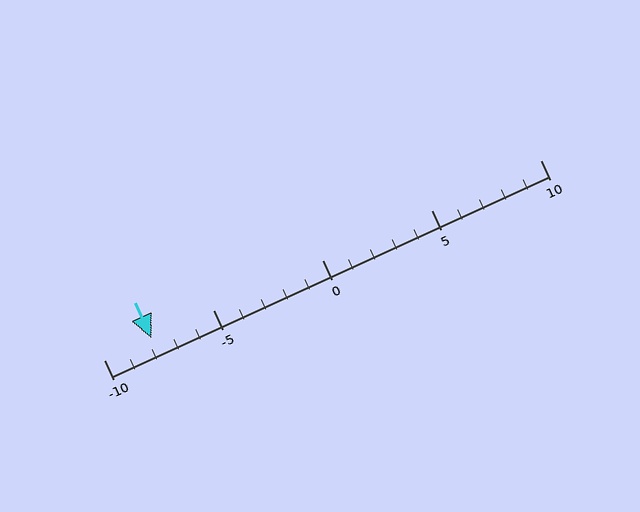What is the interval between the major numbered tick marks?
The major tick marks are spaced 5 units apart.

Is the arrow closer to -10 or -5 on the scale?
The arrow is closer to -10.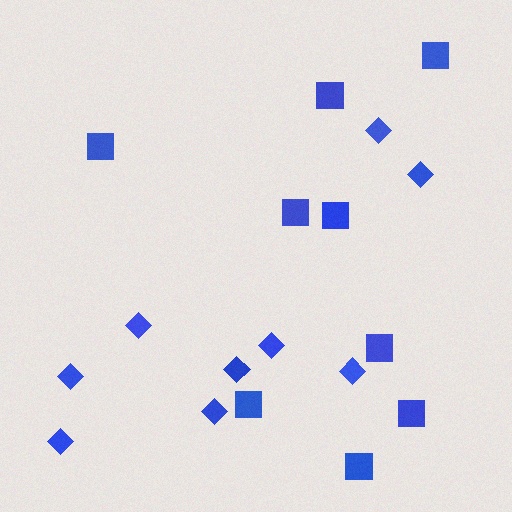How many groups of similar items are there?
There are 2 groups: one group of diamonds (9) and one group of squares (9).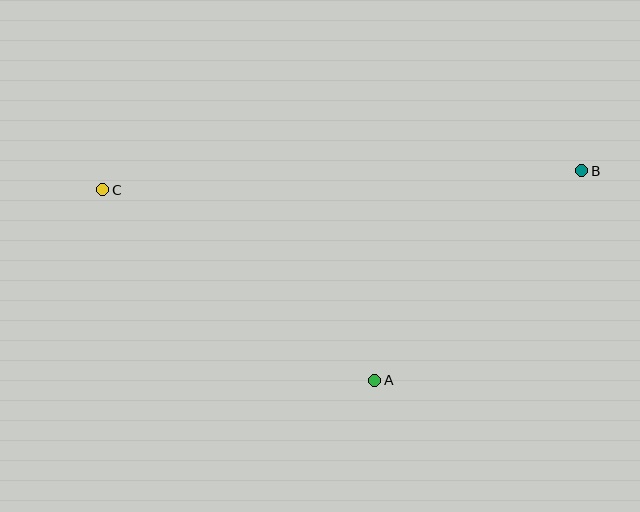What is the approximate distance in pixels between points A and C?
The distance between A and C is approximately 332 pixels.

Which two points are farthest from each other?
Points B and C are farthest from each other.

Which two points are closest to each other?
Points A and B are closest to each other.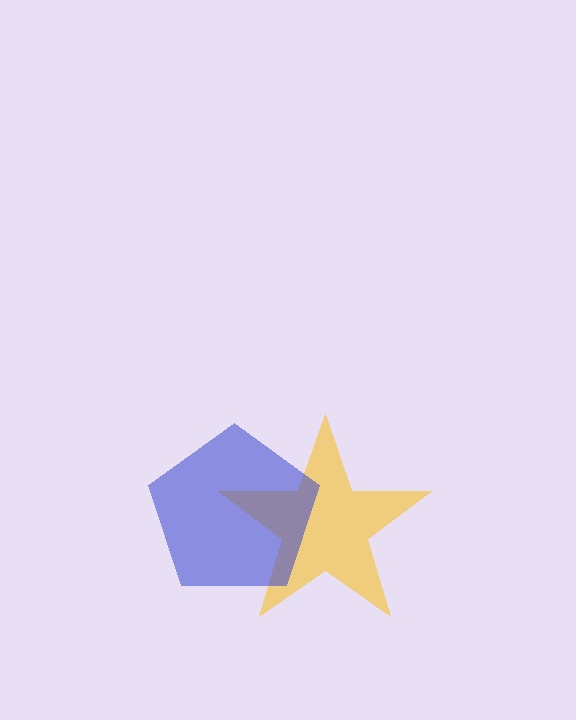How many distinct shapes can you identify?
There are 2 distinct shapes: a yellow star, a blue pentagon.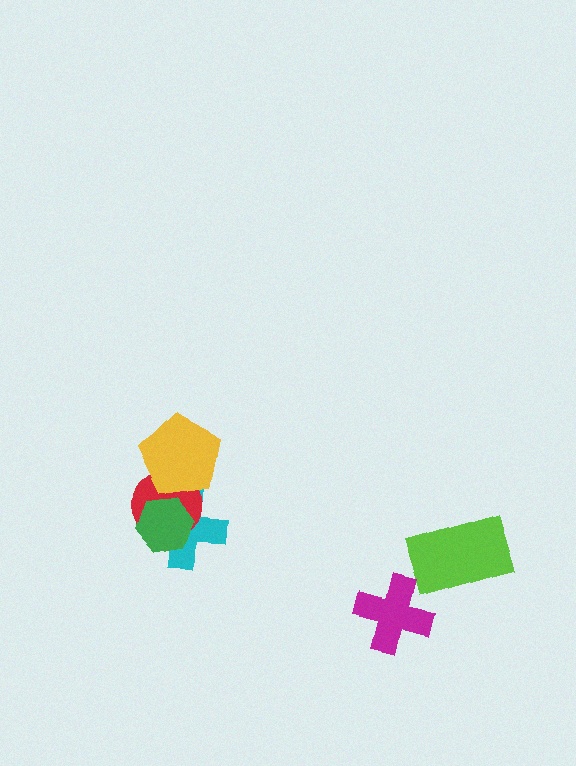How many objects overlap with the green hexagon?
2 objects overlap with the green hexagon.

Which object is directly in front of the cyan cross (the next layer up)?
The red circle is directly in front of the cyan cross.